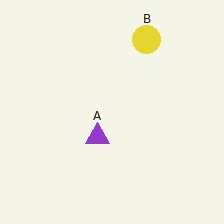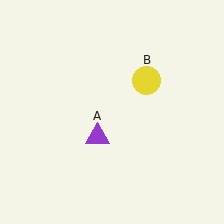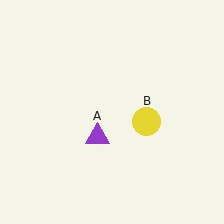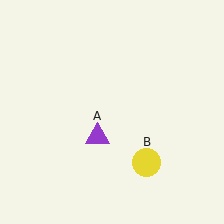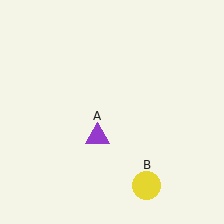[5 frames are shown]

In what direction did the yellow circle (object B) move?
The yellow circle (object B) moved down.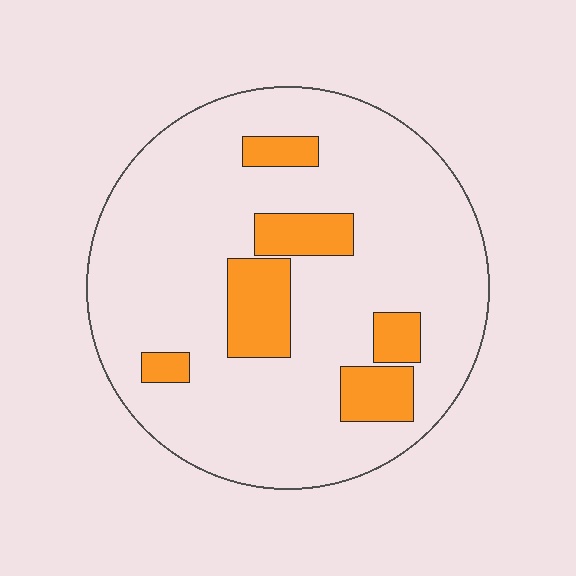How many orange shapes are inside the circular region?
6.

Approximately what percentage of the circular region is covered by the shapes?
Approximately 15%.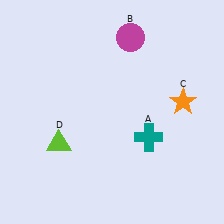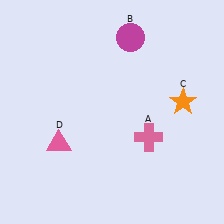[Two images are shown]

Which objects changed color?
A changed from teal to pink. D changed from lime to pink.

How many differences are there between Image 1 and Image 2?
There are 2 differences between the two images.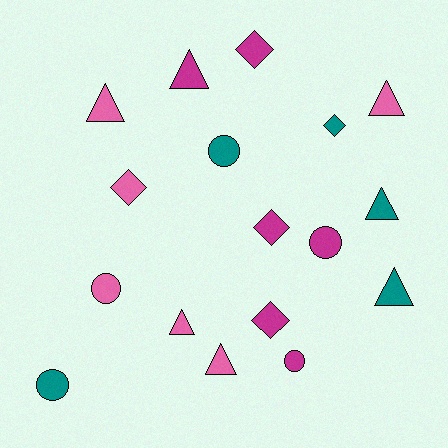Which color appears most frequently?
Pink, with 6 objects.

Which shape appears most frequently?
Triangle, with 7 objects.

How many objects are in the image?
There are 17 objects.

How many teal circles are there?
There are 2 teal circles.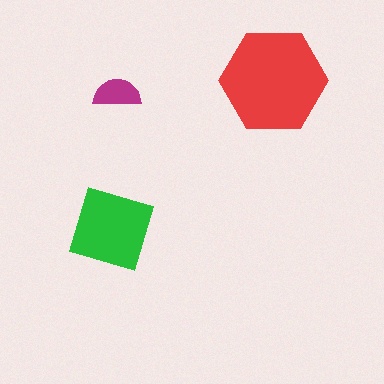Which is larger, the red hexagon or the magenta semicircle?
The red hexagon.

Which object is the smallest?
The magenta semicircle.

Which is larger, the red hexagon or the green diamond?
The red hexagon.